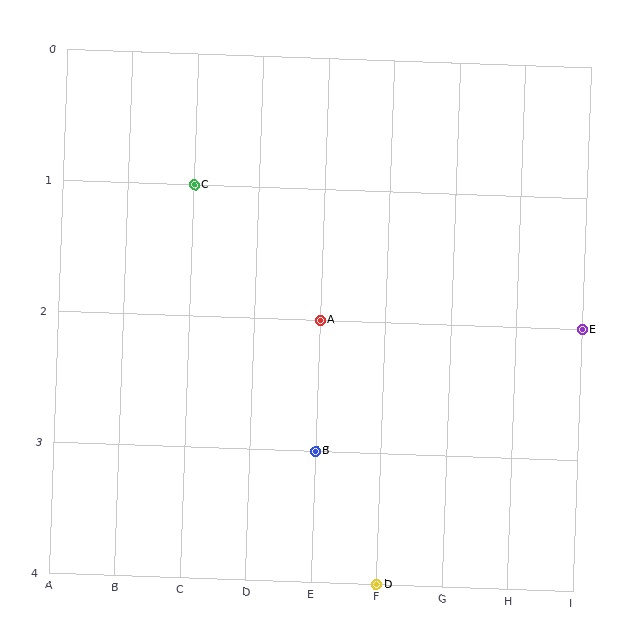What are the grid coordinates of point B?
Point B is at grid coordinates (E, 3).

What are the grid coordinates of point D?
Point D is at grid coordinates (F, 4).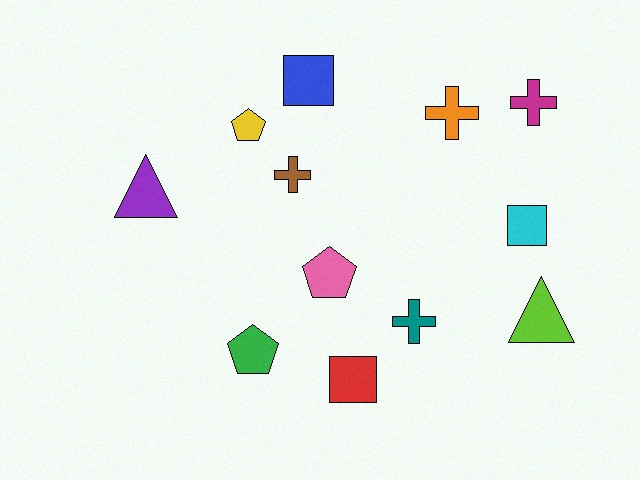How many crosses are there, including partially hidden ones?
There are 4 crosses.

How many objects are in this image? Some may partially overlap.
There are 12 objects.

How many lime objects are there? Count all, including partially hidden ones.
There is 1 lime object.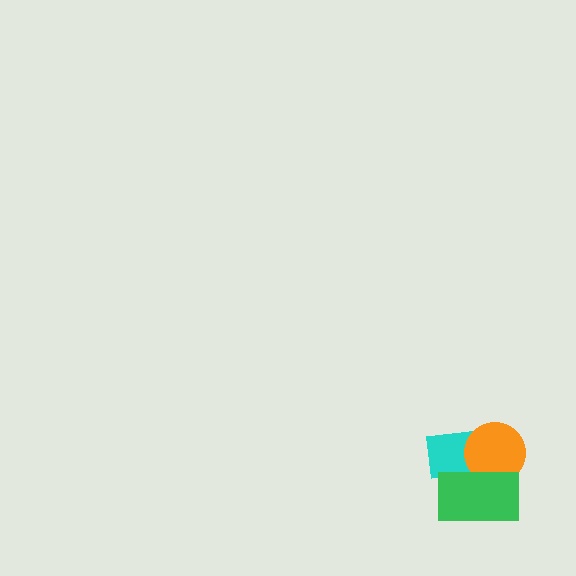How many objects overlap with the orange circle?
2 objects overlap with the orange circle.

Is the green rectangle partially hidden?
No, no other shape covers it.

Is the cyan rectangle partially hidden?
Yes, it is partially covered by another shape.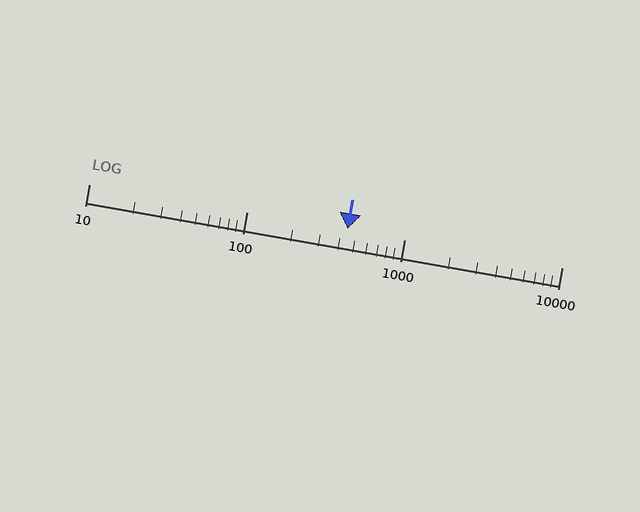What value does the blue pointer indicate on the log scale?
The pointer indicates approximately 440.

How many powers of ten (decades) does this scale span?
The scale spans 3 decades, from 10 to 10000.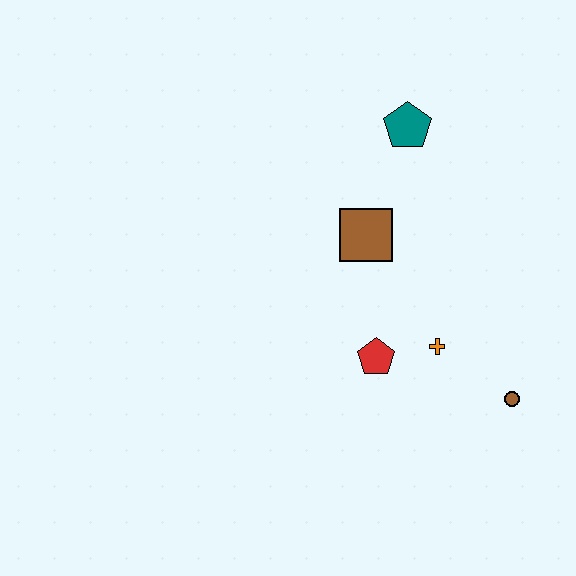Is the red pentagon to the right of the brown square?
Yes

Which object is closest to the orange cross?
The red pentagon is closest to the orange cross.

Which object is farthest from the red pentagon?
The teal pentagon is farthest from the red pentagon.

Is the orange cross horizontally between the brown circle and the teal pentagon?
Yes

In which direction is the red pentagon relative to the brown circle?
The red pentagon is to the left of the brown circle.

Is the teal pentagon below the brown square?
No